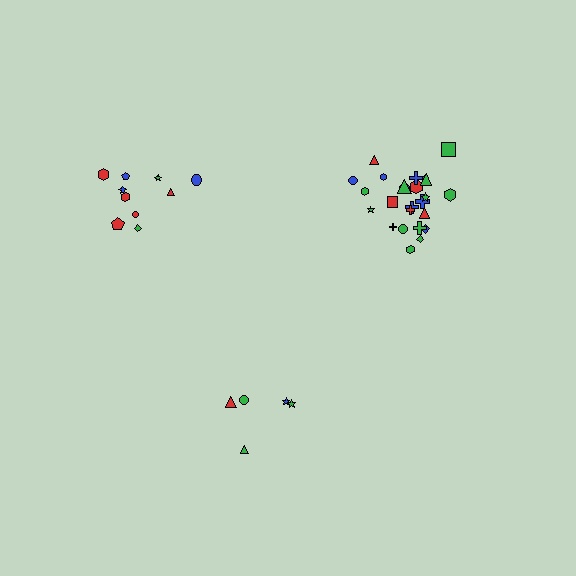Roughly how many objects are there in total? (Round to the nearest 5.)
Roughly 40 objects in total.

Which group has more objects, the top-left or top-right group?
The top-right group.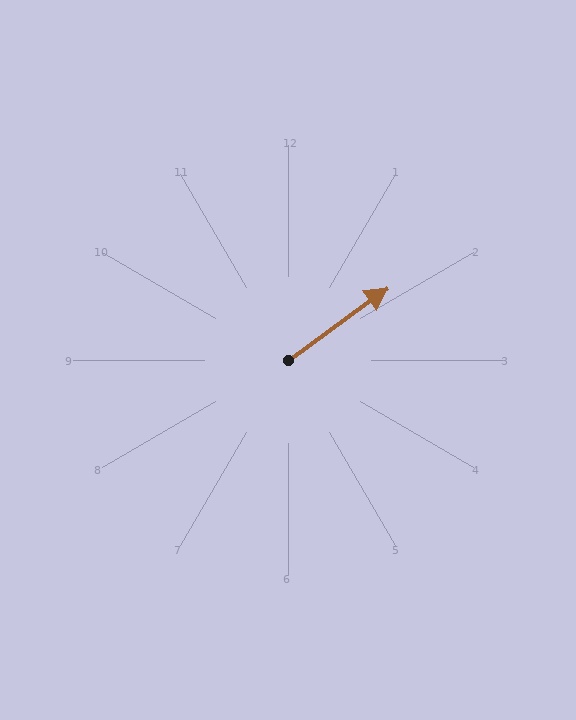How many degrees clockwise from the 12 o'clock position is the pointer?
Approximately 54 degrees.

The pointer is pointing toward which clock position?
Roughly 2 o'clock.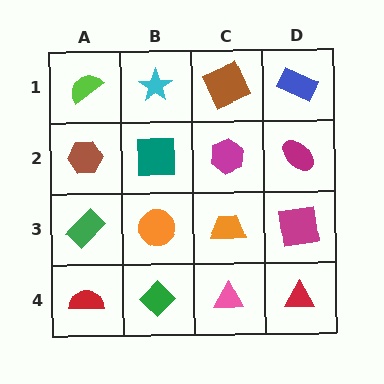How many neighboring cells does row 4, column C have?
3.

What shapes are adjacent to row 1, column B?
A teal square (row 2, column B), a lime semicircle (row 1, column A), a brown square (row 1, column C).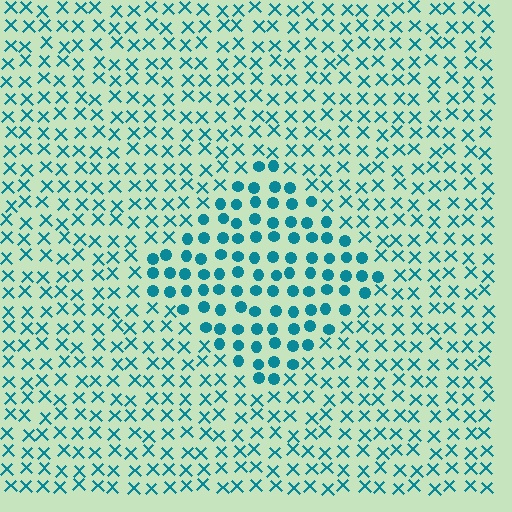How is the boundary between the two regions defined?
The boundary is defined by a change in element shape: circles inside vs. X marks outside. All elements share the same color and spacing.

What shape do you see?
I see a diamond.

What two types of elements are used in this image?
The image uses circles inside the diamond region and X marks outside it.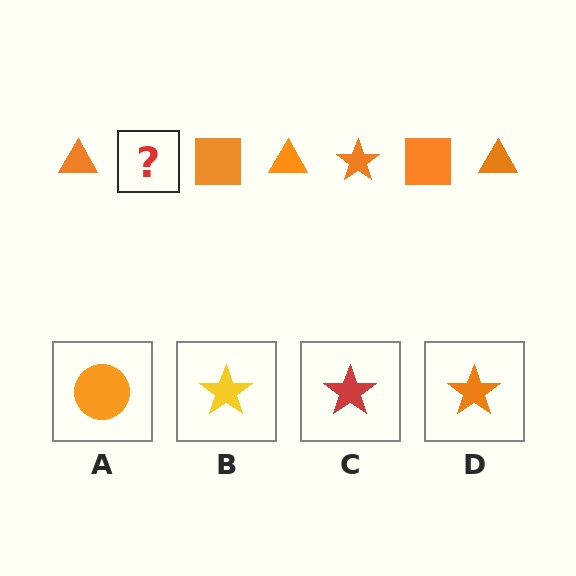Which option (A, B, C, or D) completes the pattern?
D.